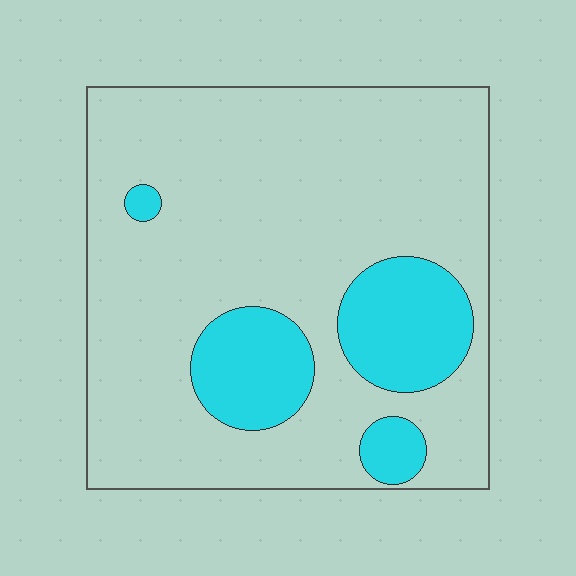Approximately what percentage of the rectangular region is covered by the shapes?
Approximately 20%.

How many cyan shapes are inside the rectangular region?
4.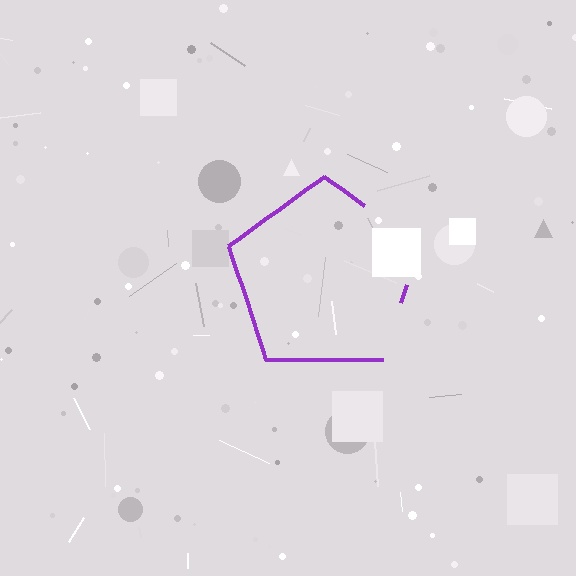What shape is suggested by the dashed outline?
The dashed outline suggests a pentagon.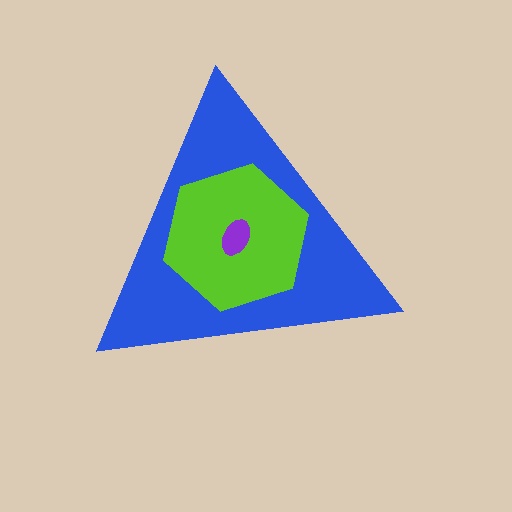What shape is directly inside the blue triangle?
The lime hexagon.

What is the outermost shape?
The blue triangle.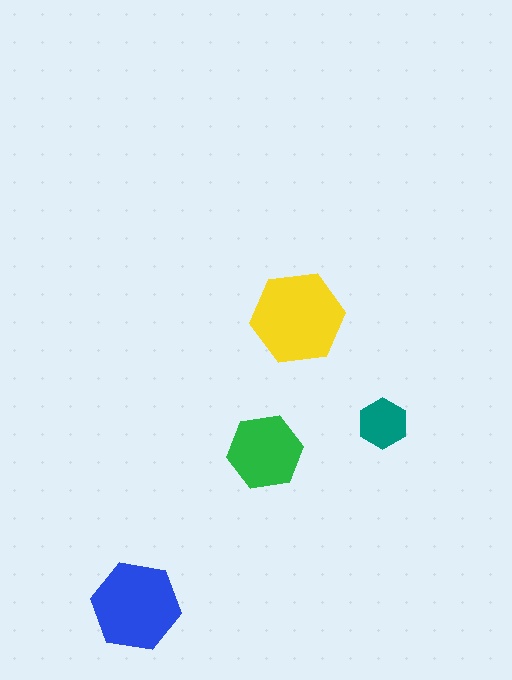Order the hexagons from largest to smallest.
the yellow one, the blue one, the green one, the teal one.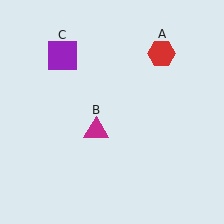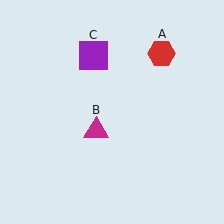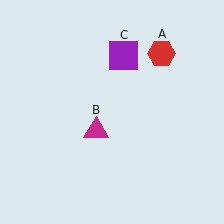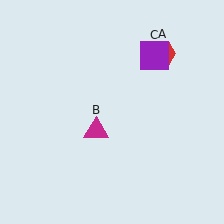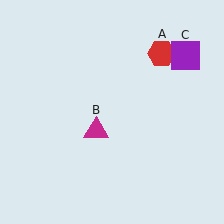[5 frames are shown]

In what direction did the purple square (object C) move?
The purple square (object C) moved right.